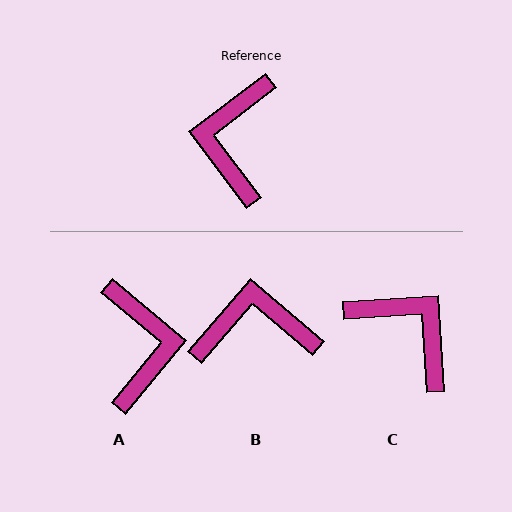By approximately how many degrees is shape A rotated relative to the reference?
Approximately 167 degrees clockwise.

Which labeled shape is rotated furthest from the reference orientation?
A, about 167 degrees away.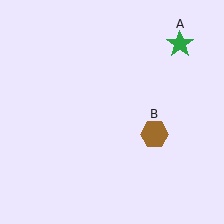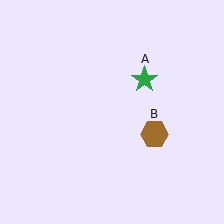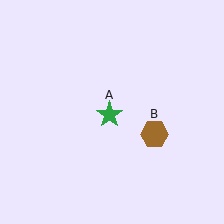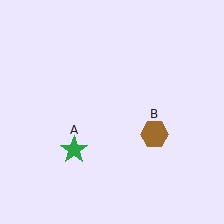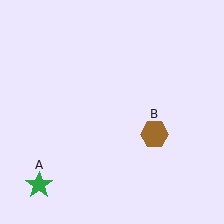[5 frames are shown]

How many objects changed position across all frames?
1 object changed position: green star (object A).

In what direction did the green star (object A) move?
The green star (object A) moved down and to the left.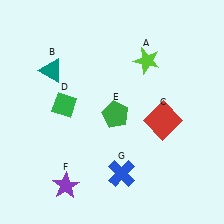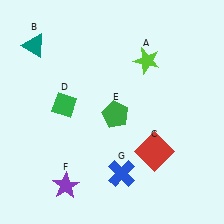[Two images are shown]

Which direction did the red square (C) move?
The red square (C) moved down.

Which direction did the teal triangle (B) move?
The teal triangle (B) moved up.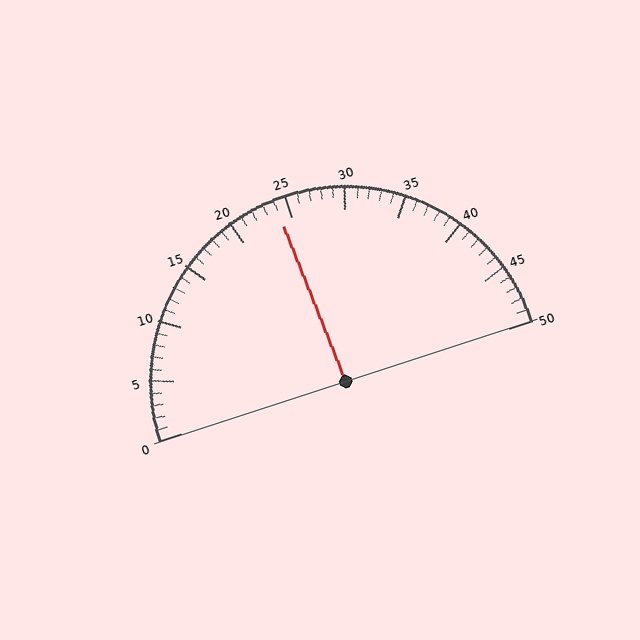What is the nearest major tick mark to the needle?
The nearest major tick mark is 25.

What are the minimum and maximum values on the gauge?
The gauge ranges from 0 to 50.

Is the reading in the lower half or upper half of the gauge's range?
The reading is in the lower half of the range (0 to 50).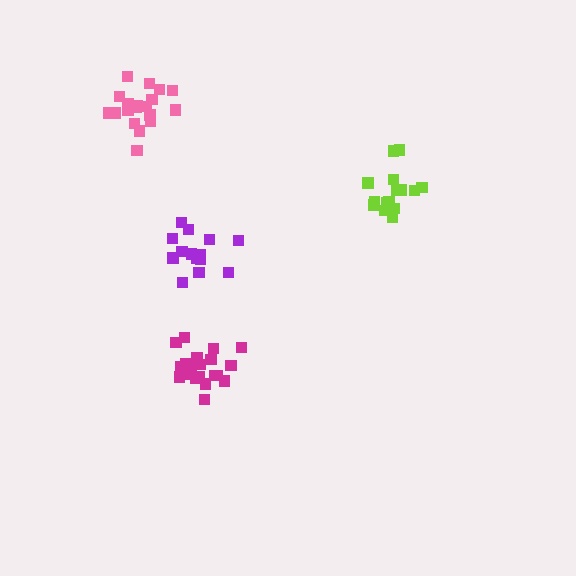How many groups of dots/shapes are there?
There are 4 groups.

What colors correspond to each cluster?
The clusters are colored: pink, lime, magenta, purple.